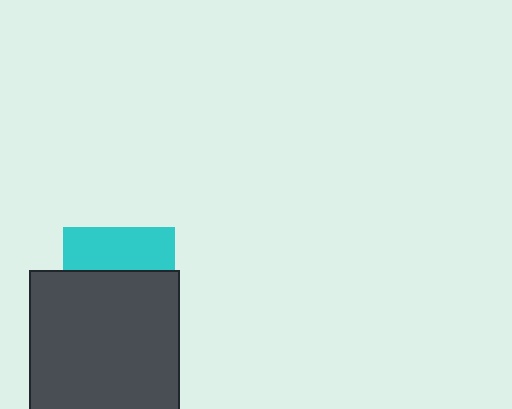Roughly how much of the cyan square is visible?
A small part of it is visible (roughly 38%).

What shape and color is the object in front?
The object in front is a dark gray rectangle.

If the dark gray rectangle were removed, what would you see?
You would see the complete cyan square.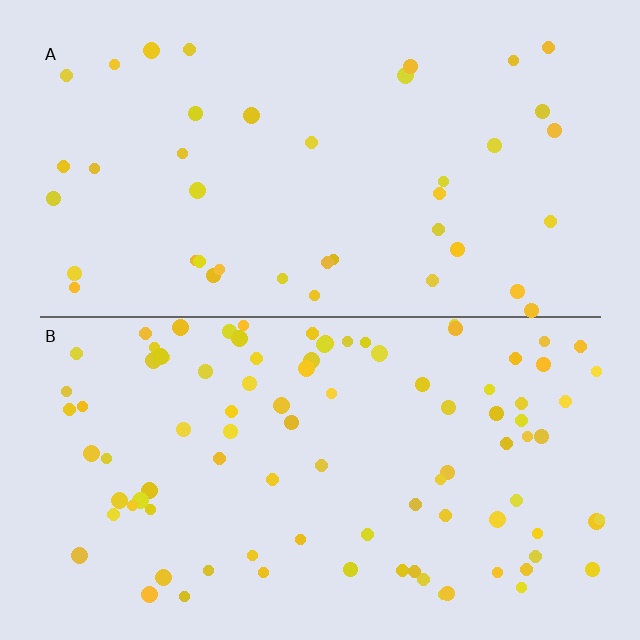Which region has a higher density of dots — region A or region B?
B (the bottom).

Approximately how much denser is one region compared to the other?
Approximately 2.3× — region B over region A.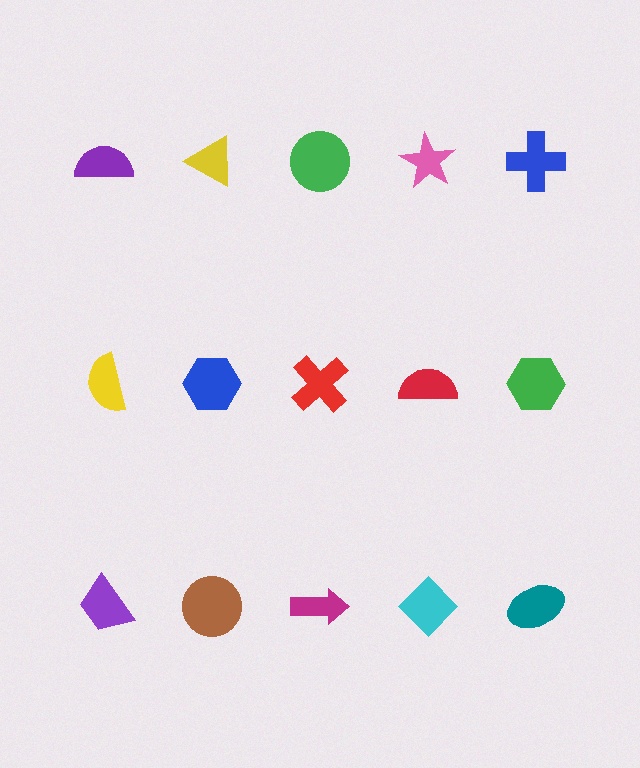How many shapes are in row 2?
5 shapes.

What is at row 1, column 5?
A blue cross.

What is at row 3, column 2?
A brown circle.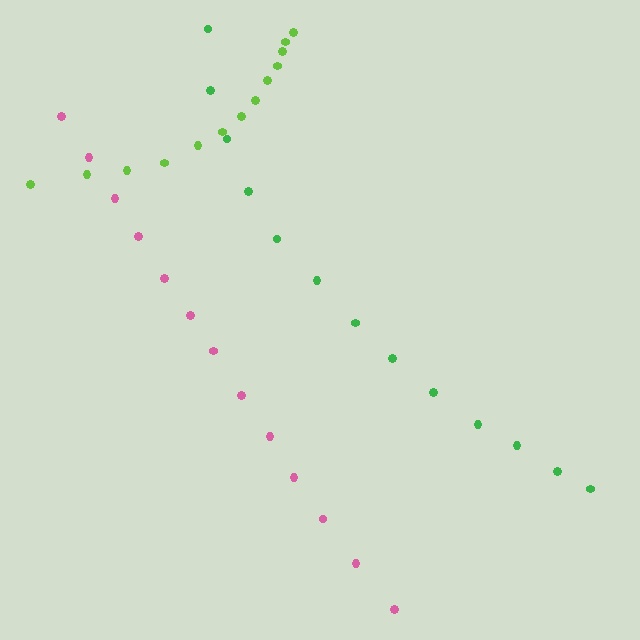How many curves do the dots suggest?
There are 3 distinct paths.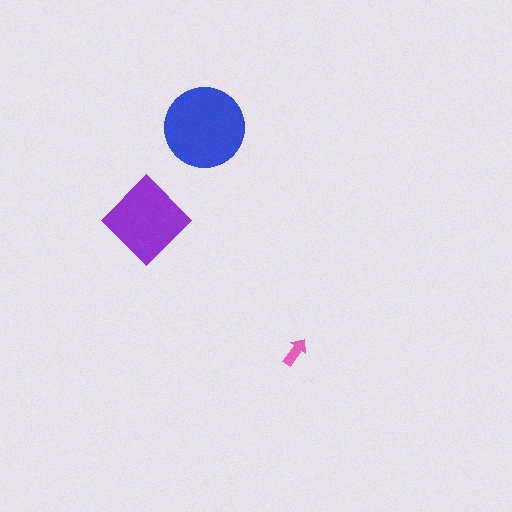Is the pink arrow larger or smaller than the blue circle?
Smaller.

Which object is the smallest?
The pink arrow.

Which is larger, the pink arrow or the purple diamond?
The purple diamond.